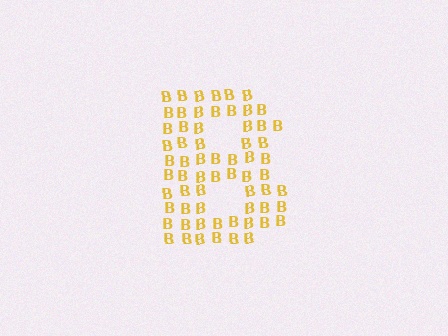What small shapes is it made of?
It is made of small letter B's.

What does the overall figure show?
The overall figure shows the letter B.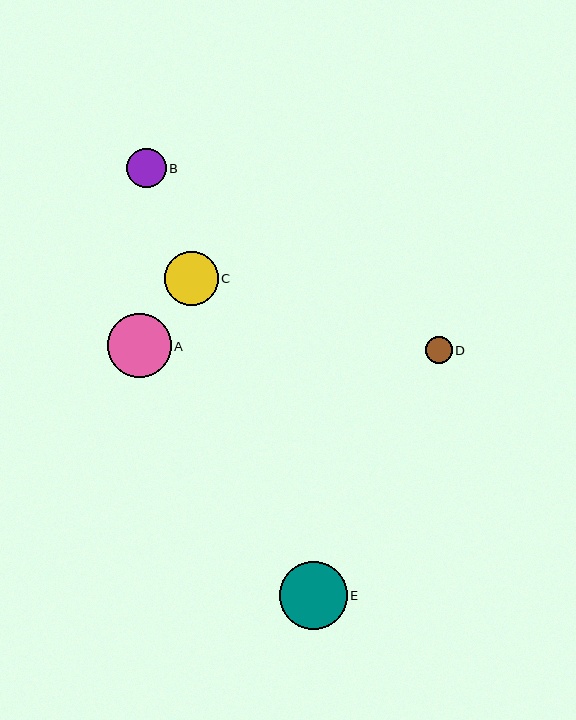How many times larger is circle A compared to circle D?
Circle A is approximately 2.4 times the size of circle D.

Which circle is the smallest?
Circle D is the smallest with a size of approximately 27 pixels.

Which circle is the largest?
Circle E is the largest with a size of approximately 68 pixels.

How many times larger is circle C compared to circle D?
Circle C is approximately 2.0 times the size of circle D.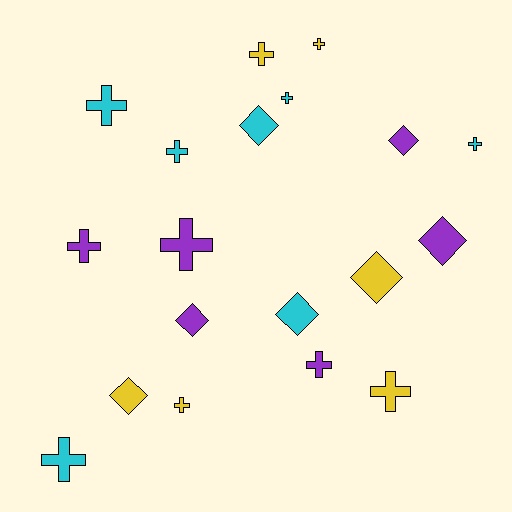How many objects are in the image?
There are 19 objects.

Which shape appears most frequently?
Cross, with 12 objects.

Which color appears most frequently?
Cyan, with 7 objects.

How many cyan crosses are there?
There are 5 cyan crosses.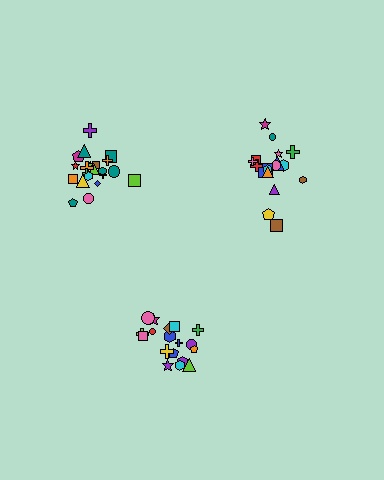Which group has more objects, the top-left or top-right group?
The top-left group.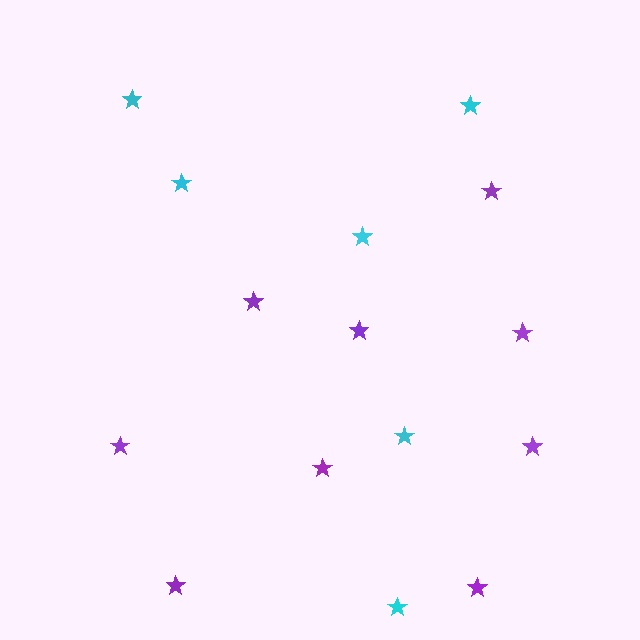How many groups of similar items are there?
There are 2 groups: one group of cyan stars (6) and one group of purple stars (9).